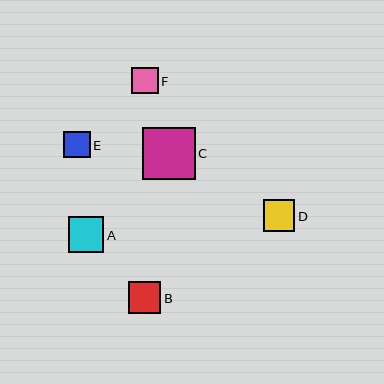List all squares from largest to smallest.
From largest to smallest: C, A, B, D, F, E.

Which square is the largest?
Square C is the largest with a size of approximately 53 pixels.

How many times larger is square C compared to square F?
Square C is approximately 2.0 times the size of square F.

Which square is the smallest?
Square E is the smallest with a size of approximately 27 pixels.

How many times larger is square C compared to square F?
Square C is approximately 2.0 times the size of square F.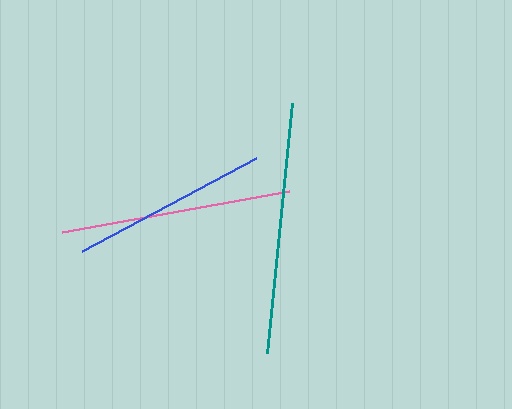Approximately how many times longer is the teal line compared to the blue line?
The teal line is approximately 1.3 times the length of the blue line.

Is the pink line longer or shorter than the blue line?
The pink line is longer than the blue line.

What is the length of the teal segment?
The teal segment is approximately 251 pixels long.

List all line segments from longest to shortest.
From longest to shortest: teal, pink, blue.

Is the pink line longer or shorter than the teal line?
The teal line is longer than the pink line.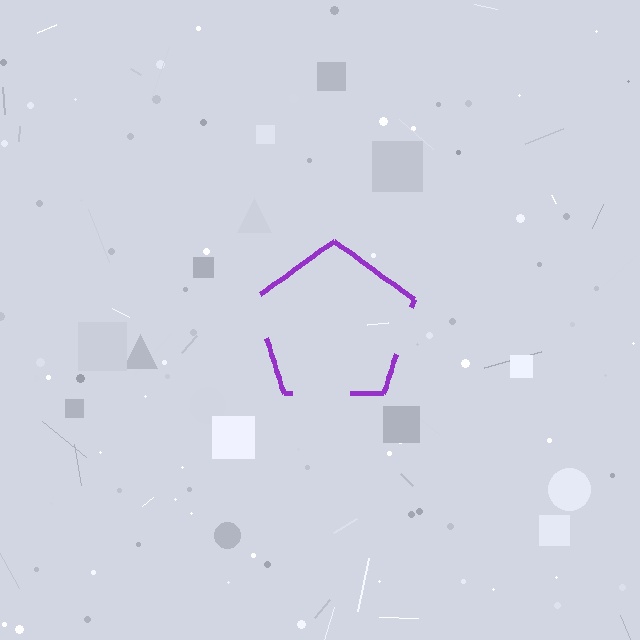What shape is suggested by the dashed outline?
The dashed outline suggests a pentagon.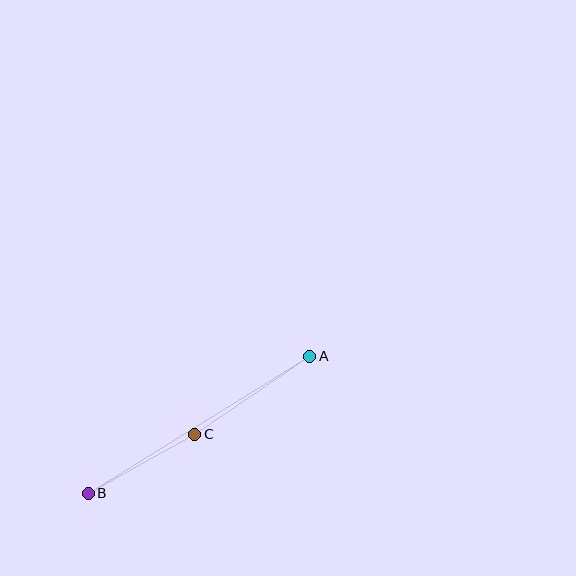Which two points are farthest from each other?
Points A and B are farthest from each other.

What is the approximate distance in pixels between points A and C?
The distance between A and C is approximately 139 pixels.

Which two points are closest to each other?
Points B and C are closest to each other.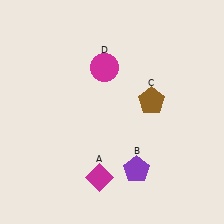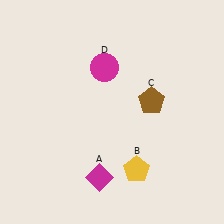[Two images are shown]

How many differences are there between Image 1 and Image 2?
There is 1 difference between the two images.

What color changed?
The pentagon (B) changed from purple in Image 1 to yellow in Image 2.